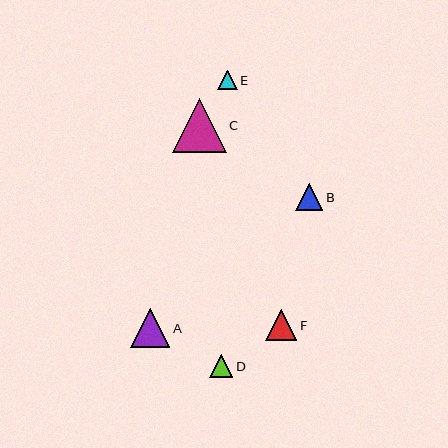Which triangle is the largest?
Triangle C is the largest with a size of approximately 54 pixels.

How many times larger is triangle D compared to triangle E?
Triangle D is approximately 1.2 times the size of triangle E.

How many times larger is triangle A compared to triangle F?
Triangle A is approximately 1.3 times the size of triangle F.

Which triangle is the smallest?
Triangle E is the smallest with a size of approximately 19 pixels.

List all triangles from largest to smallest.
From largest to smallest: C, A, F, B, D, E.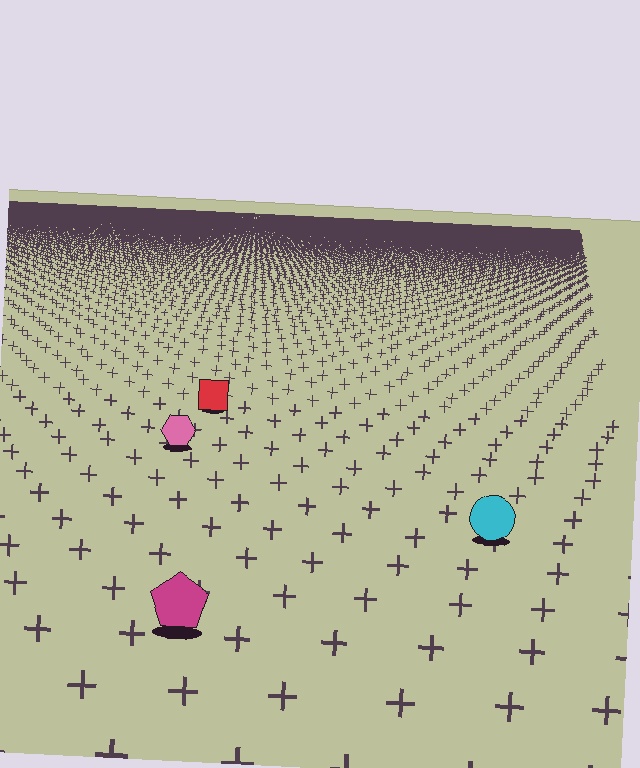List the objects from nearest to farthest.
From nearest to farthest: the magenta pentagon, the cyan circle, the pink hexagon, the red square.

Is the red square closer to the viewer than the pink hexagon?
No. The pink hexagon is closer — you can tell from the texture gradient: the ground texture is coarser near it.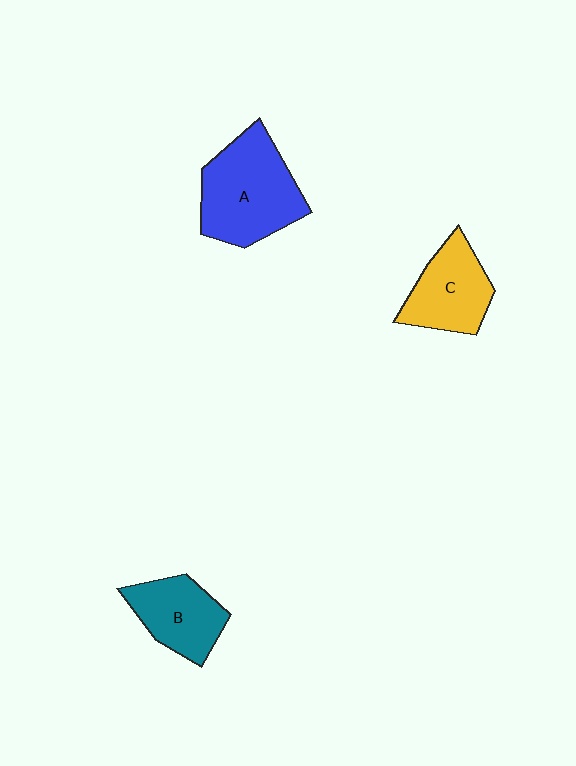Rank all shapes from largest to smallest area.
From largest to smallest: A (blue), C (yellow), B (teal).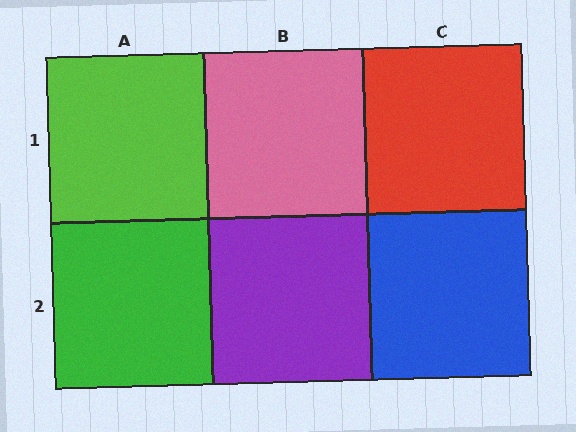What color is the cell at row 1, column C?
Red.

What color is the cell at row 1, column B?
Pink.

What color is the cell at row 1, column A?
Lime.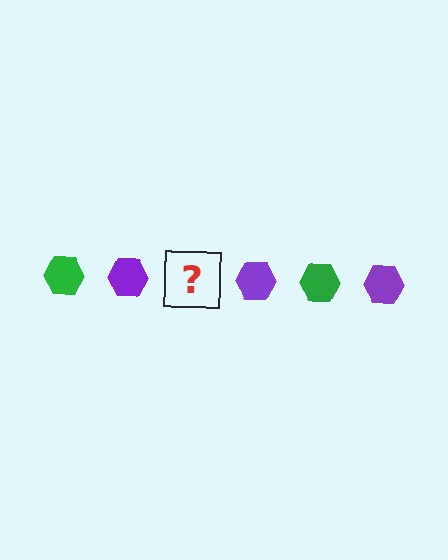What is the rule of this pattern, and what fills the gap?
The rule is that the pattern cycles through green, purple hexagons. The gap should be filled with a green hexagon.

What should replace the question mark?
The question mark should be replaced with a green hexagon.